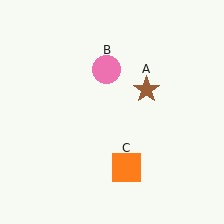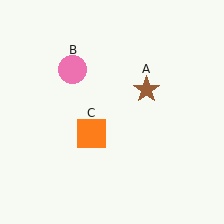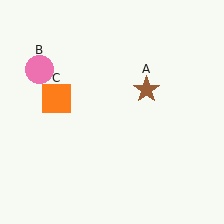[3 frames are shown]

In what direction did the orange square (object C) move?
The orange square (object C) moved up and to the left.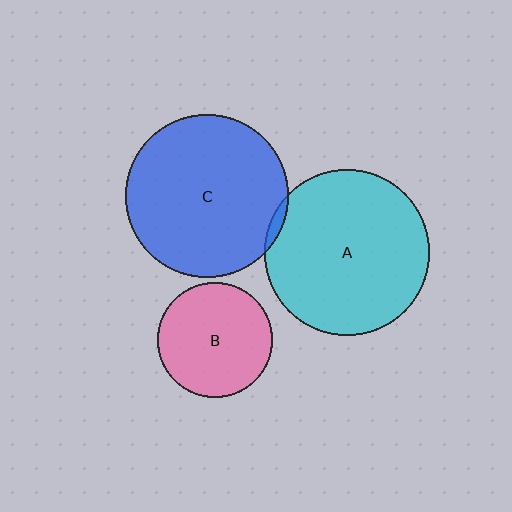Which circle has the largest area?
Circle A (cyan).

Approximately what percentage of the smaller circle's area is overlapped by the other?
Approximately 5%.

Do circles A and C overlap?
Yes.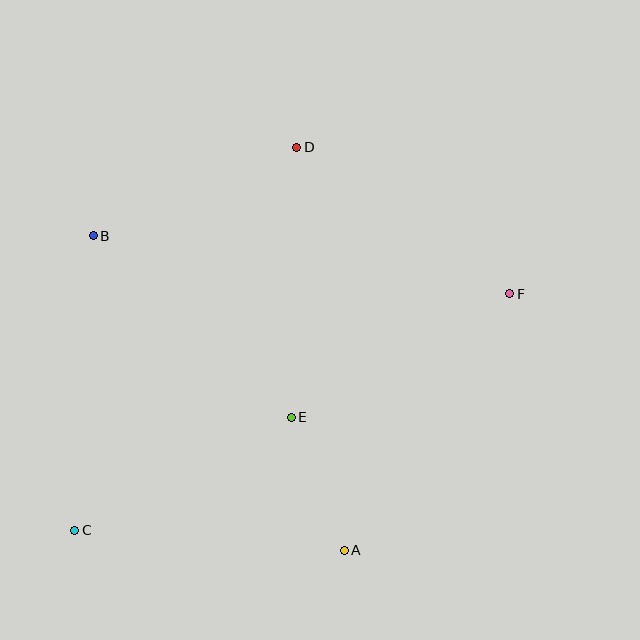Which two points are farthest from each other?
Points C and F are farthest from each other.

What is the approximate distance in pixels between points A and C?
The distance between A and C is approximately 270 pixels.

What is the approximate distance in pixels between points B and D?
The distance between B and D is approximately 222 pixels.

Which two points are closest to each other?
Points A and E are closest to each other.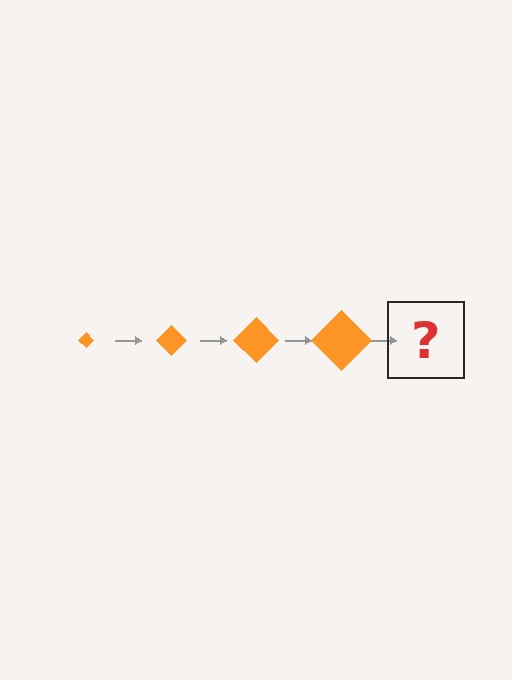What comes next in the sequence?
The next element should be an orange diamond, larger than the previous one.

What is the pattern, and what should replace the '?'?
The pattern is that the diamond gets progressively larger each step. The '?' should be an orange diamond, larger than the previous one.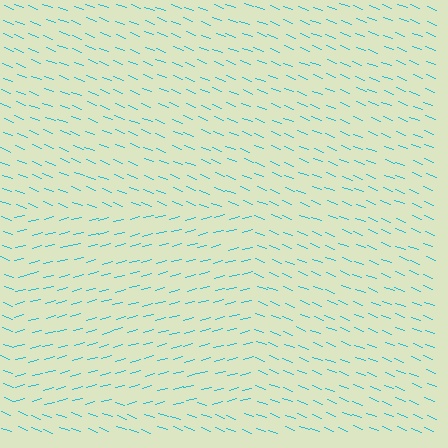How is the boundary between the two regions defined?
The boundary is defined purely by a change in line orientation (approximately 36 degrees difference). All lines are the same color and thickness.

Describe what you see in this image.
The image is filled with small cyan line segments. A rectangle region in the image has lines oriented differently from the surrounding lines, creating a visible texture boundary.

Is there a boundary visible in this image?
Yes, there is a texture boundary formed by a change in line orientation.